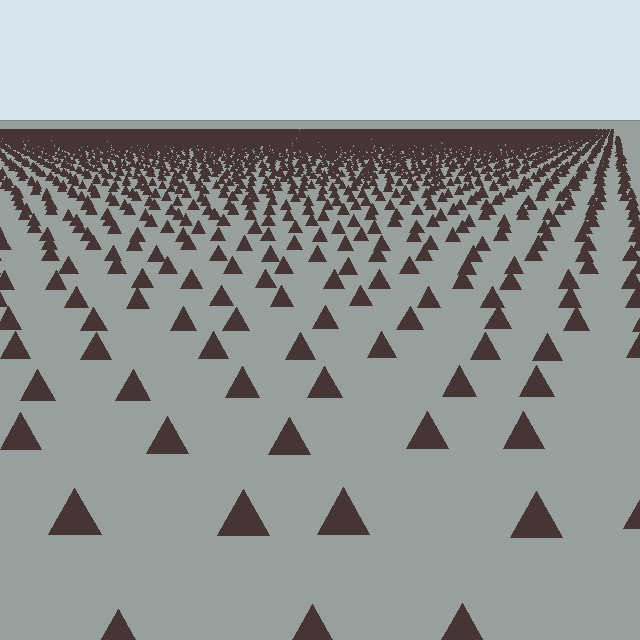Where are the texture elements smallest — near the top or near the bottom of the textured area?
Near the top.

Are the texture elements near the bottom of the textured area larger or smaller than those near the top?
Larger. Near the bottom, elements are closer to the viewer and appear at a bigger on-screen size.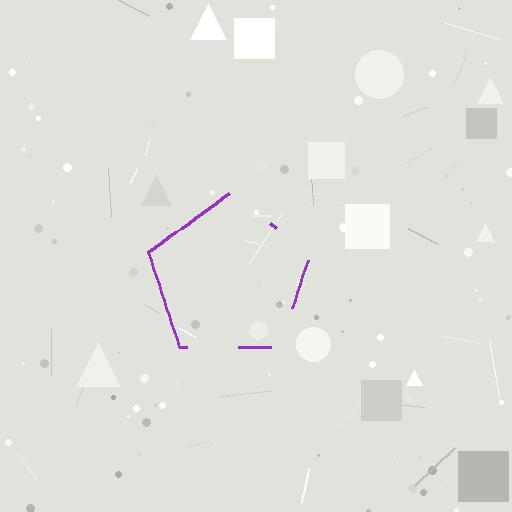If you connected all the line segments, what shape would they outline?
They would outline a pentagon.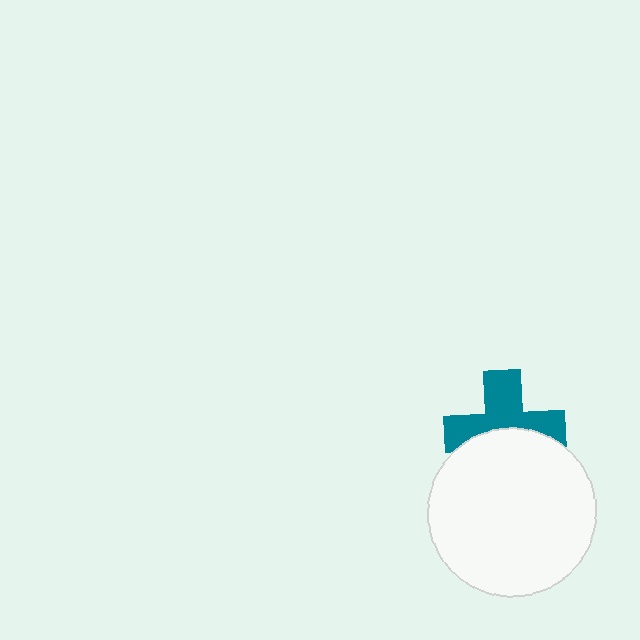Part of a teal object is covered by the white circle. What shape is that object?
It is a cross.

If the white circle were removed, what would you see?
You would see the complete teal cross.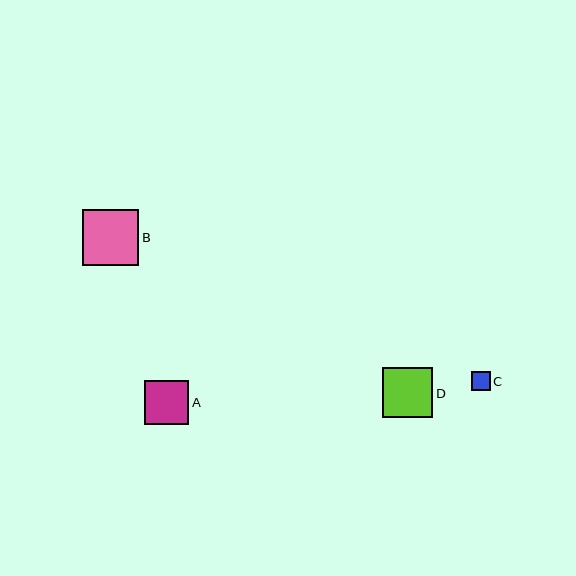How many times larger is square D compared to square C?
Square D is approximately 2.7 times the size of square C.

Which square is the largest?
Square B is the largest with a size of approximately 56 pixels.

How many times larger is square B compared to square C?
Square B is approximately 3.1 times the size of square C.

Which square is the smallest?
Square C is the smallest with a size of approximately 18 pixels.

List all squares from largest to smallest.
From largest to smallest: B, D, A, C.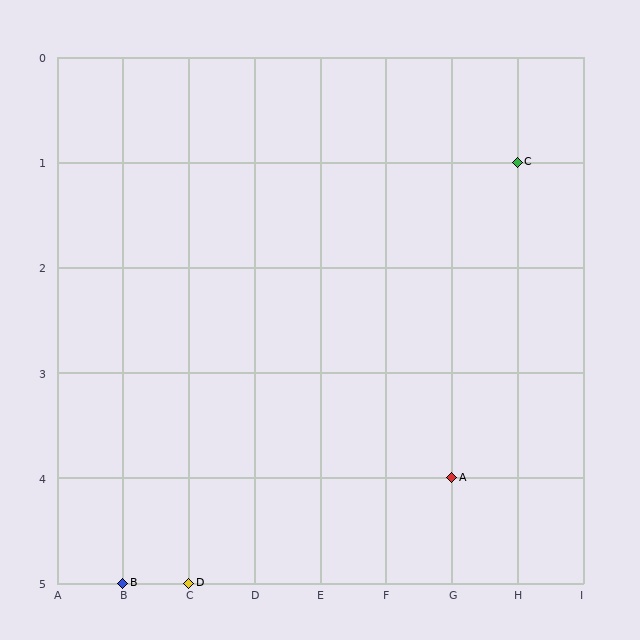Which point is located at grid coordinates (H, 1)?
Point C is at (H, 1).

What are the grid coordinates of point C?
Point C is at grid coordinates (H, 1).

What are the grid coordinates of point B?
Point B is at grid coordinates (B, 5).